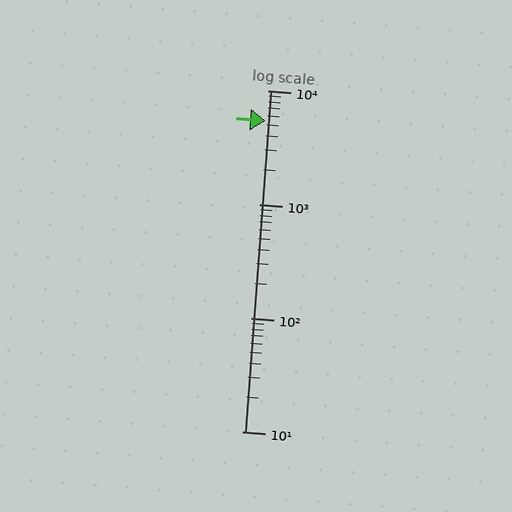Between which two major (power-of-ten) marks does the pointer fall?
The pointer is between 1000 and 10000.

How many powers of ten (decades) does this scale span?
The scale spans 3 decades, from 10 to 10000.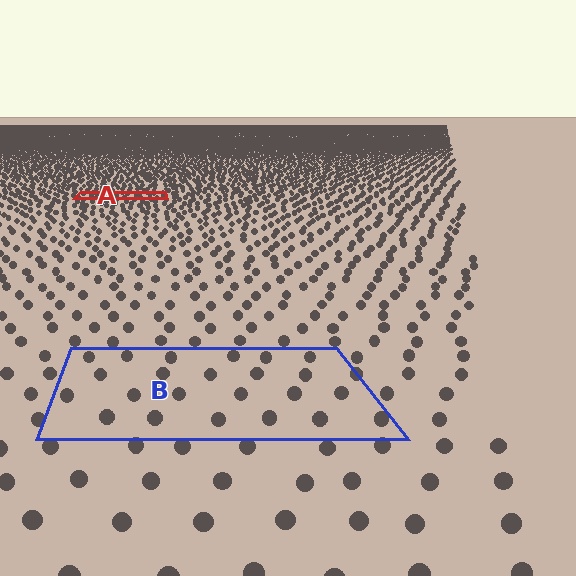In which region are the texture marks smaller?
The texture marks are smaller in region A, because it is farther away.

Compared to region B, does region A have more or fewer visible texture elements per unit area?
Region A has more texture elements per unit area — they are packed more densely because it is farther away.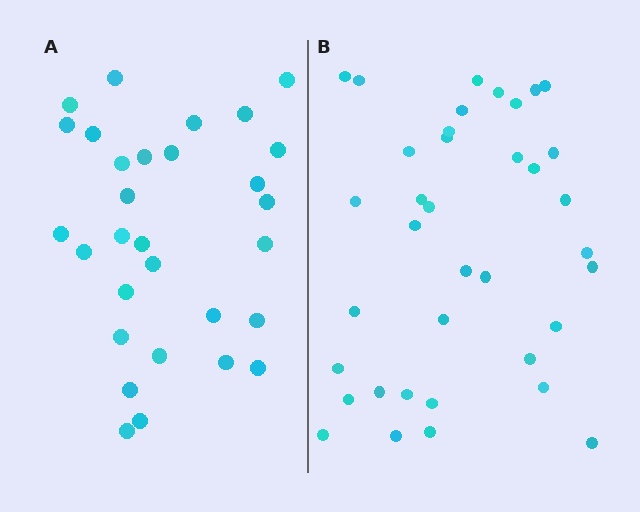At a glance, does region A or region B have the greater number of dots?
Region B (the right region) has more dots.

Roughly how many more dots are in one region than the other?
Region B has roughly 8 or so more dots than region A.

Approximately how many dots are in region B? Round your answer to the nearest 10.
About 40 dots. (The exact count is 37, which rounds to 40.)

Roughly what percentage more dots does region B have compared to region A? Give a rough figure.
About 25% more.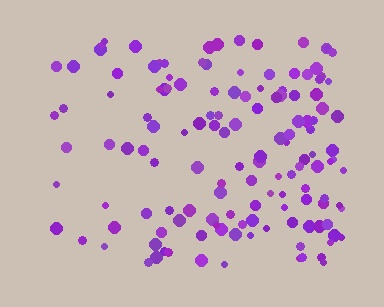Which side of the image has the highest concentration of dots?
The right.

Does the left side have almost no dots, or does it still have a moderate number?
Still a moderate number, just noticeably fewer than the right.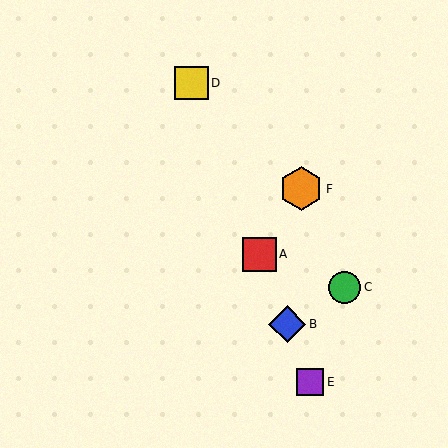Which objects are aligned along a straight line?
Objects A, B, D, E are aligned along a straight line.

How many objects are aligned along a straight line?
4 objects (A, B, D, E) are aligned along a straight line.